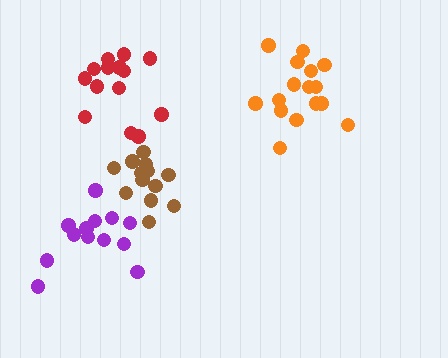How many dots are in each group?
Group 1: 16 dots, Group 2: 13 dots, Group 3: 13 dots, Group 4: 14 dots (56 total).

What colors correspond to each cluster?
The clusters are colored: orange, brown, purple, red.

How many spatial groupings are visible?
There are 4 spatial groupings.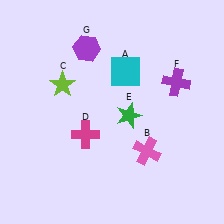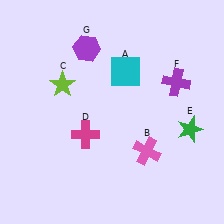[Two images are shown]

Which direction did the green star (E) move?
The green star (E) moved right.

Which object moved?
The green star (E) moved right.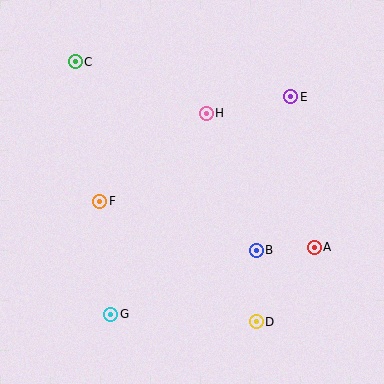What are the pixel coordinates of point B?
Point B is at (256, 250).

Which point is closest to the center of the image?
Point H at (206, 113) is closest to the center.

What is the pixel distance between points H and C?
The distance between H and C is 141 pixels.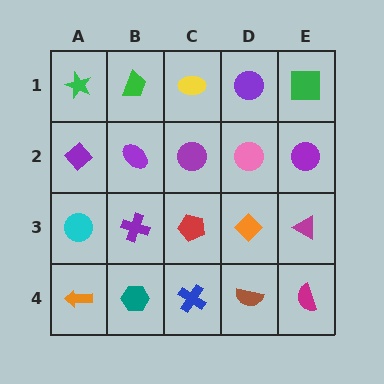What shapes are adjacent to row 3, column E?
A purple circle (row 2, column E), a magenta semicircle (row 4, column E), an orange diamond (row 3, column D).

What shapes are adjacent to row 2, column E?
A green square (row 1, column E), a magenta triangle (row 3, column E), a pink circle (row 2, column D).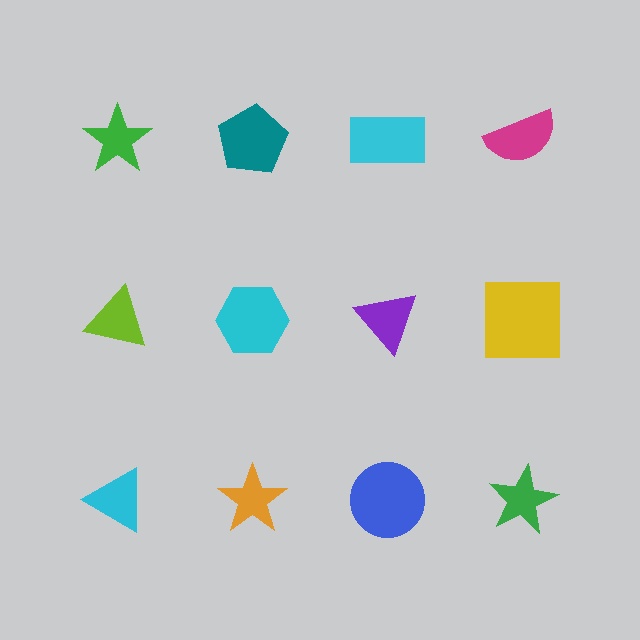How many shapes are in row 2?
4 shapes.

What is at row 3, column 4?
A green star.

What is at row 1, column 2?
A teal pentagon.